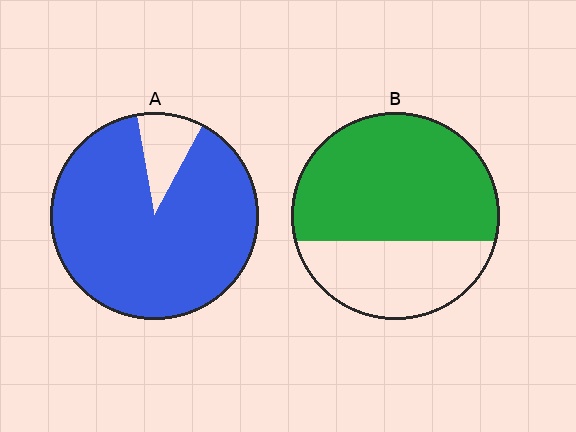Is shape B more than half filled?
Yes.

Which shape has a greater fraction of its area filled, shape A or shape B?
Shape A.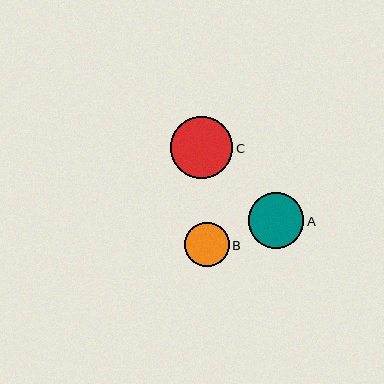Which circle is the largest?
Circle C is the largest with a size of approximately 62 pixels.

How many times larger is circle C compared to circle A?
Circle C is approximately 1.1 times the size of circle A.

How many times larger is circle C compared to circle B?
Circle C is approximately 1.4 times the size of circle B.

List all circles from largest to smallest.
From largest to smallest: C, A, B.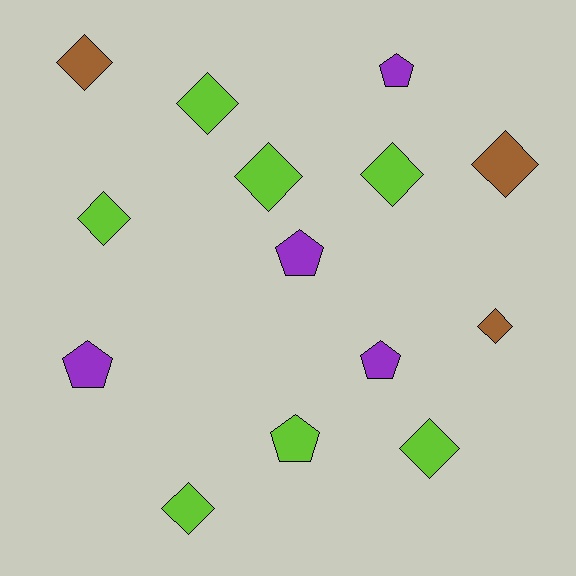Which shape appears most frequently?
Diamond, with 9 objects.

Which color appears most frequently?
Lime, with 7 objects.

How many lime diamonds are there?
There are 6 lime diamonds.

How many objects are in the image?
There are 14 objects.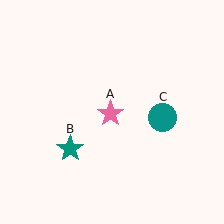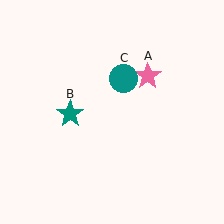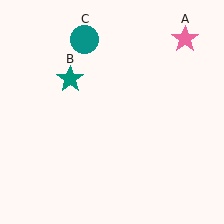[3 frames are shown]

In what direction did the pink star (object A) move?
The pink star (object A) moved up and to the right.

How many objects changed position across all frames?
3 objects changed position: pink star (object A), teal star (object B), teal circle (object C).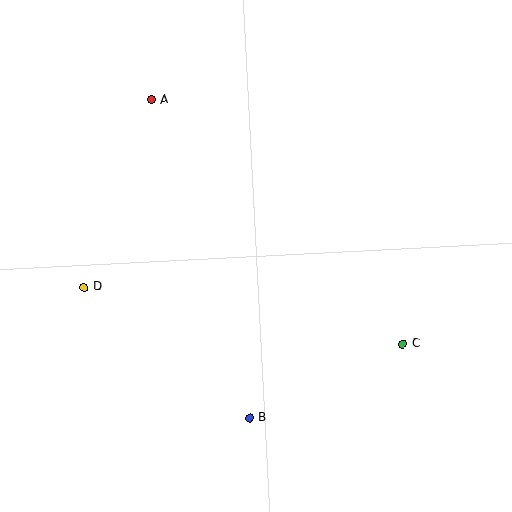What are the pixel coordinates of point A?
Point A is at (151, 100).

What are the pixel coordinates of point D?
Point D is at (84, 287).